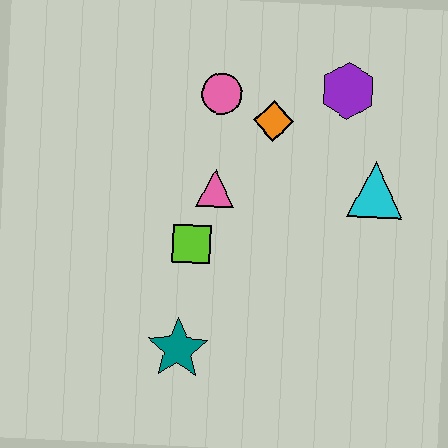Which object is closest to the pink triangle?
The lime square is closest to the pink triangle.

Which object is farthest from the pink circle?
The teal star is farthest from the pink circle.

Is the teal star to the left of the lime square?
Yes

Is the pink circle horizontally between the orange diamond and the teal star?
Yes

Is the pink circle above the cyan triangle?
Yes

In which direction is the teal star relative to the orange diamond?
The teal star is below the orange diamond.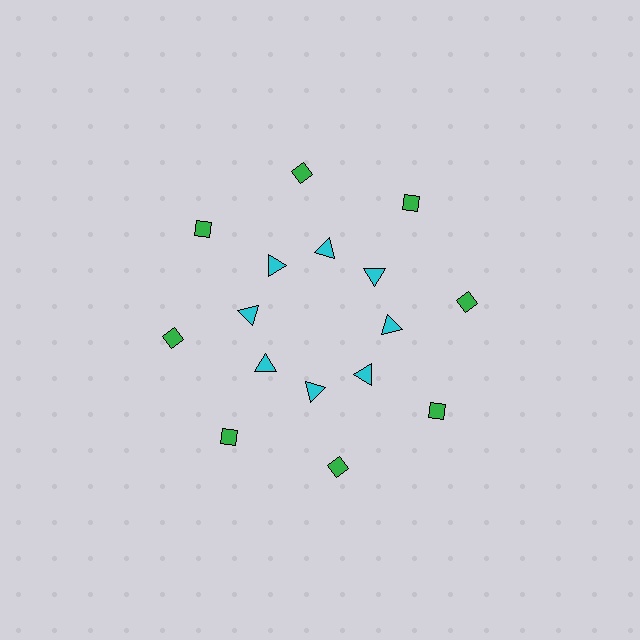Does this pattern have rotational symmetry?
Yes, this pattern has 8-fold rotational symmetry. It looks the same after rotating 45 degrees around the center.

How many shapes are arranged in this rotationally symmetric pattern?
There are 16 shapes, arranged in 8 groups of 2.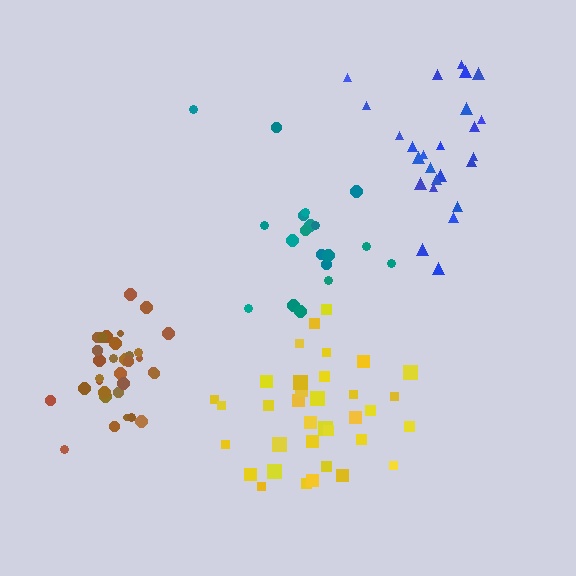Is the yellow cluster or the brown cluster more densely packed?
Brown.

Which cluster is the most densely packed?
Brown.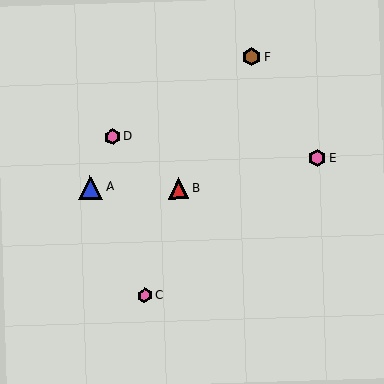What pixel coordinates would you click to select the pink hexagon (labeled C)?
Click at (145, 296) to select the pink hexagon C.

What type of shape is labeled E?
Shape E is a pink hexagon.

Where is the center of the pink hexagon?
The center of the pink hexagon is at (112, 137).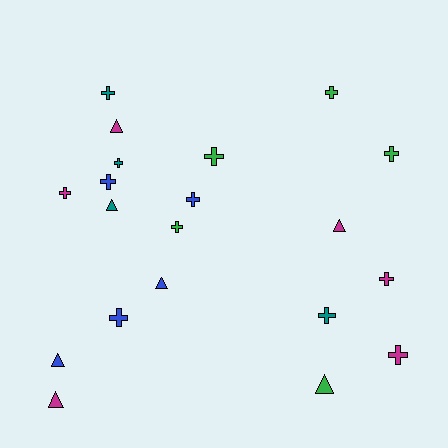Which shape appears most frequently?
Cross, with 13 objects.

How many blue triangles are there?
There are 2 blue triangles.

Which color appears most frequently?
Magenta, with 6 objects.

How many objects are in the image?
There are 20 objects.